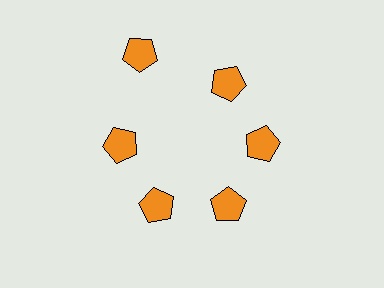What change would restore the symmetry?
The symmetry would be restored by moving it inward, back onto the ring so that all 6 pentagons sit at equal angles and equal distance from the center.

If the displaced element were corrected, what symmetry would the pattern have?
It would have 6-fold rotational symmetry — the pattern would map onto itself every 60 degrees.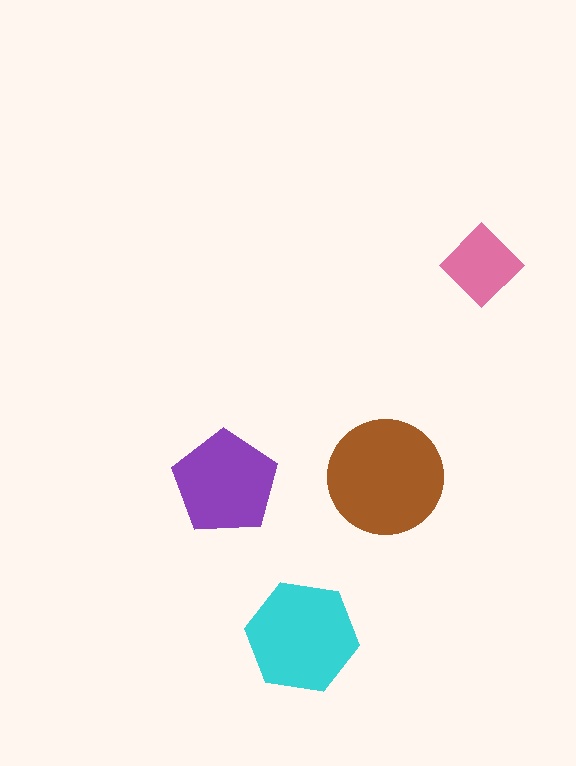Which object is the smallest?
The pink diamond.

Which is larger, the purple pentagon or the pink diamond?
The purple pentagon.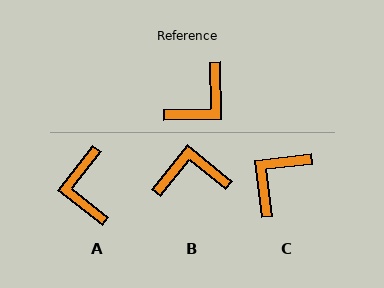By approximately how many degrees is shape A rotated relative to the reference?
Approximately 130 degrees clockwise.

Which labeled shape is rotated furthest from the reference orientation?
C, about 174 degrees away.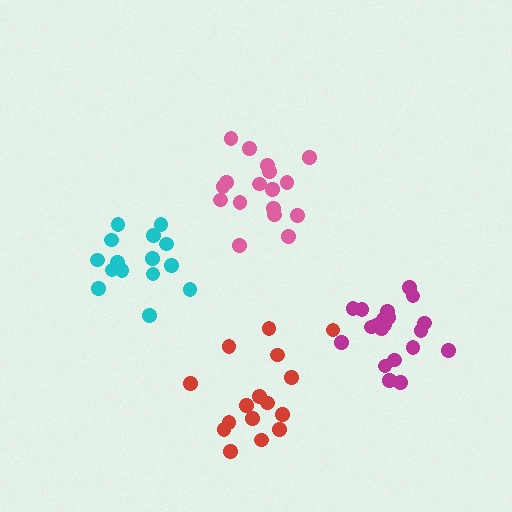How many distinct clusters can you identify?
There are 4 distinct clusters.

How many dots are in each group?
Group 1: 20 dots, Group 2: 15 dots, Group 3: 16 dots, Group 4: 17 dots (68 total).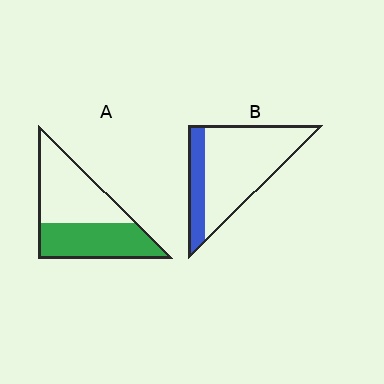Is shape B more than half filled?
No.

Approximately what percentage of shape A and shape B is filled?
A is approximately 45% and B is approximately 25%.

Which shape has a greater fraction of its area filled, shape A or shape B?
Shape A.